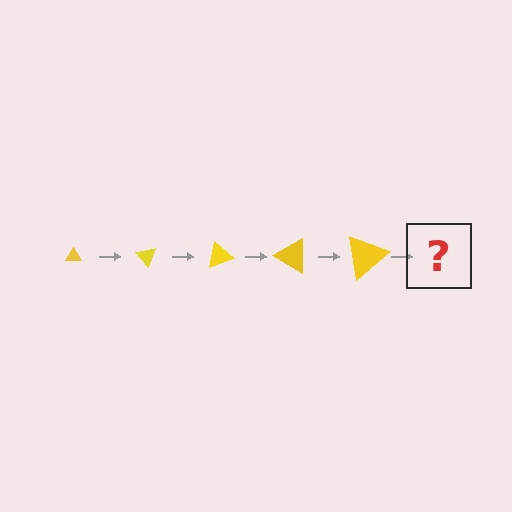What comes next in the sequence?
The next element should be a triangle, larger than the previous one and rotated 250 degrees from the start.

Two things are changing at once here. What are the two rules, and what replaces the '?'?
The two rules are that the triangle grows larger each step and it rotates 50 degrees each step. The '?' should be a triangle, larger than the previous one and rotated 250 degrees from the start.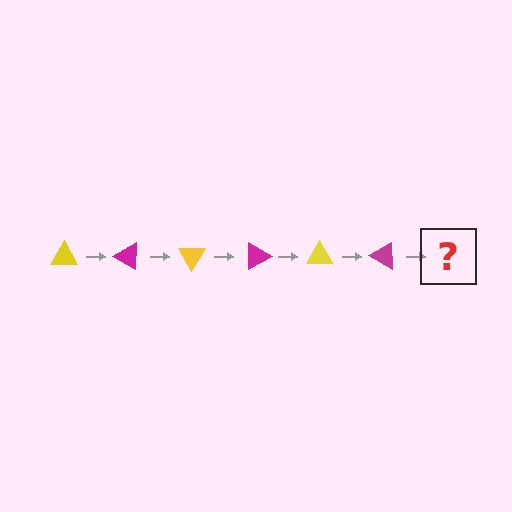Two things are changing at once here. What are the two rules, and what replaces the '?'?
The two rules are that it rotates 30 degrees each step and the color cycles through yellow and magenta. The '?' should be a yellow triangle, rotated 180 degrees from the start.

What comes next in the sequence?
The next element should be a yellow triangle, rotated 180 degrees from the start.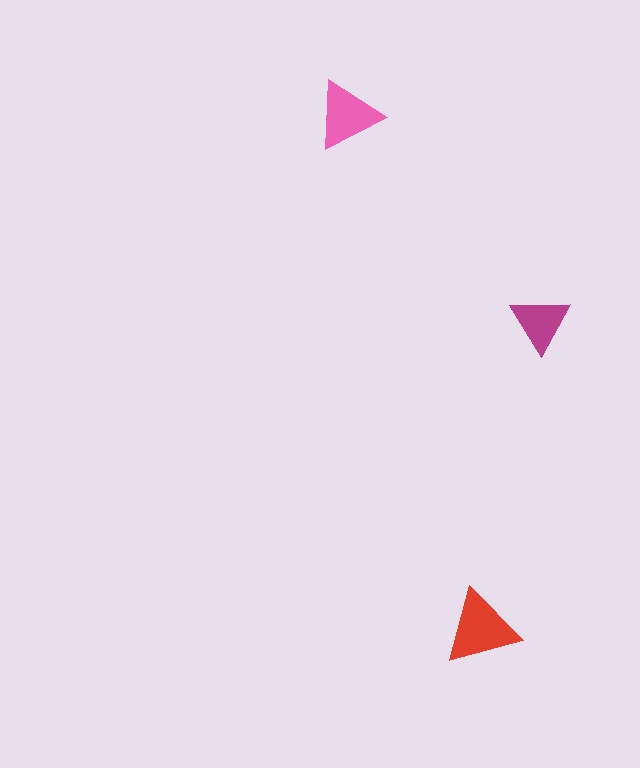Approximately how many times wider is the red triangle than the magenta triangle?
About 1.5 times wider.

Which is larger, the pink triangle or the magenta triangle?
The pink one.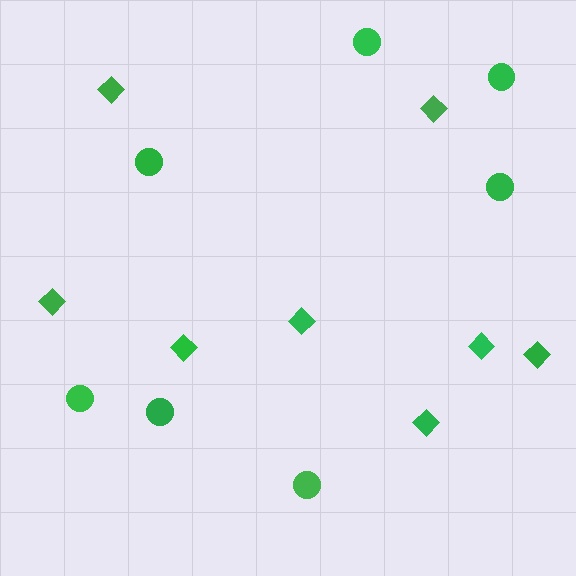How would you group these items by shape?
There are 2 groups: one group of circles (7) and one group of diamonds (8).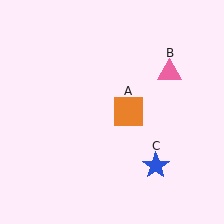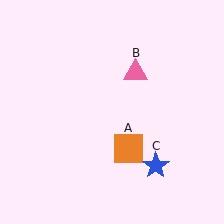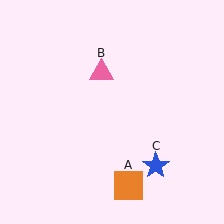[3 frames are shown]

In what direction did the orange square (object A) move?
The orange square (object A) moved down.